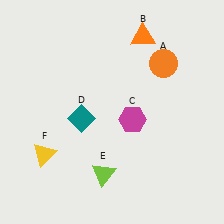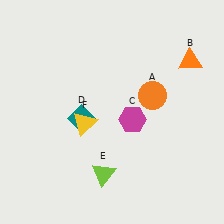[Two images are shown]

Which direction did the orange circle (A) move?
The orange circle (A) moved down.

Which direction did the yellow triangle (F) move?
The yellow triangle (F) moved right.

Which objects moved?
The objects that moved are: the orange circle (A), the orange triangle (B), the yellow triangle (F).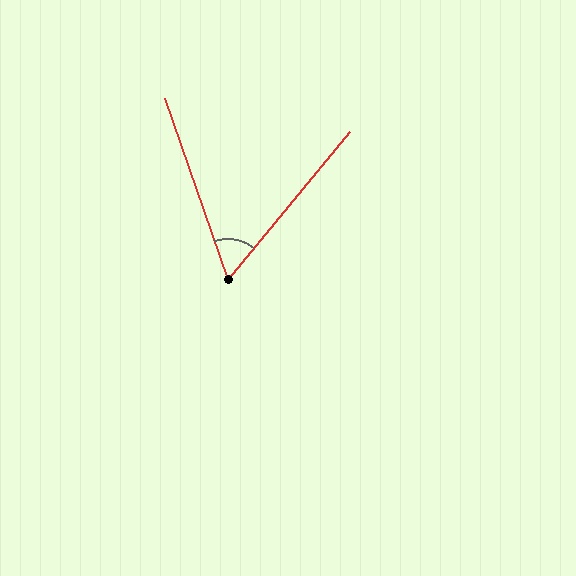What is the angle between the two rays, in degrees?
Approximately 59 degrees.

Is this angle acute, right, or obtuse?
It is acute.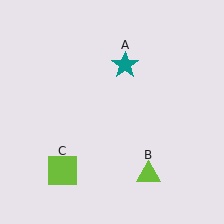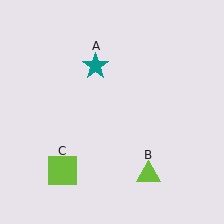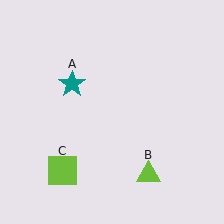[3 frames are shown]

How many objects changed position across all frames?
1 object changed position: teal star (object A).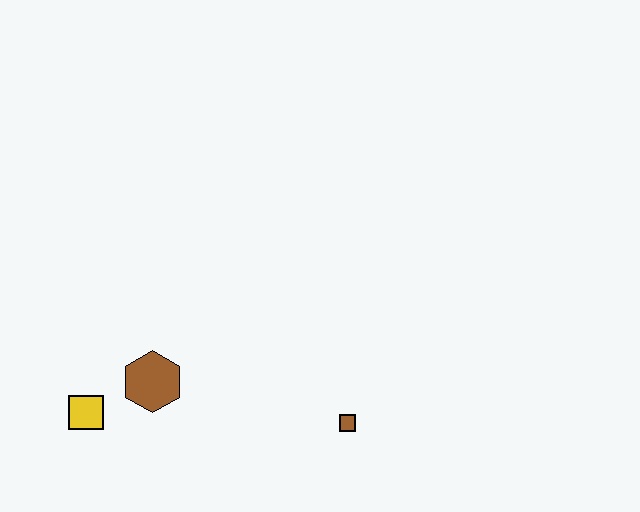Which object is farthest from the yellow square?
The brown square is farthest from the yellow square.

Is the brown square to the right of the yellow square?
Yes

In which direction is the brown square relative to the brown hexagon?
The brown square is to the right of the brown hexagon.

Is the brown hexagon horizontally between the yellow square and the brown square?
Yes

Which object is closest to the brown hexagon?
The yellow square is closest to the brown hexagon.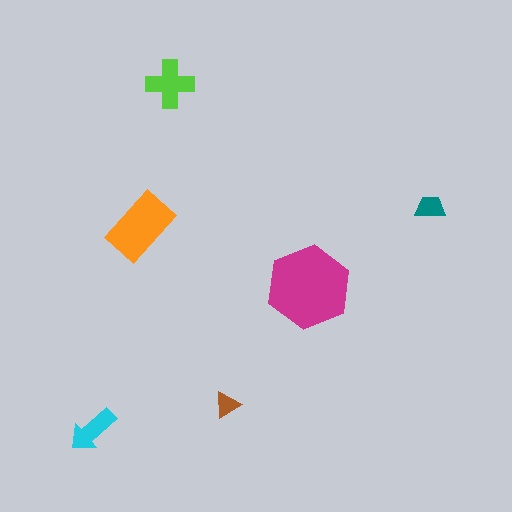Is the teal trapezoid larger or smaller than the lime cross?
Smaller.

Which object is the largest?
The magenta hexagon.